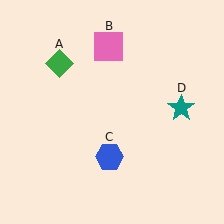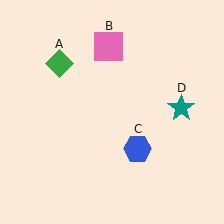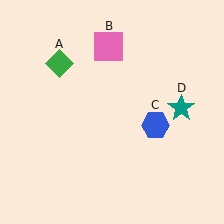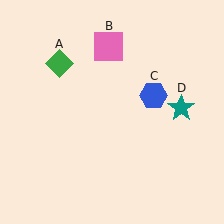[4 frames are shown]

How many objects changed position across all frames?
1 object changed position: blue hexagon (object C).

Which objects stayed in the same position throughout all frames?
Green diamond (object A) and pink square (object B) and teal star (object D) remained stationary.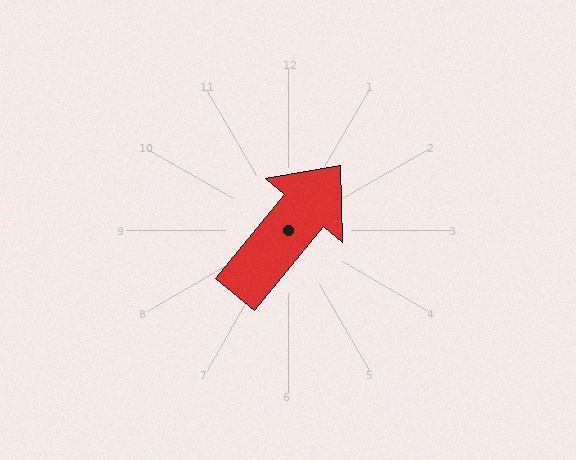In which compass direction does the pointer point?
Northeast.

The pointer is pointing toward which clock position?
Roughly 1 o'clock.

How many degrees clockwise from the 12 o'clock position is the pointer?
Approximately 39 degrees.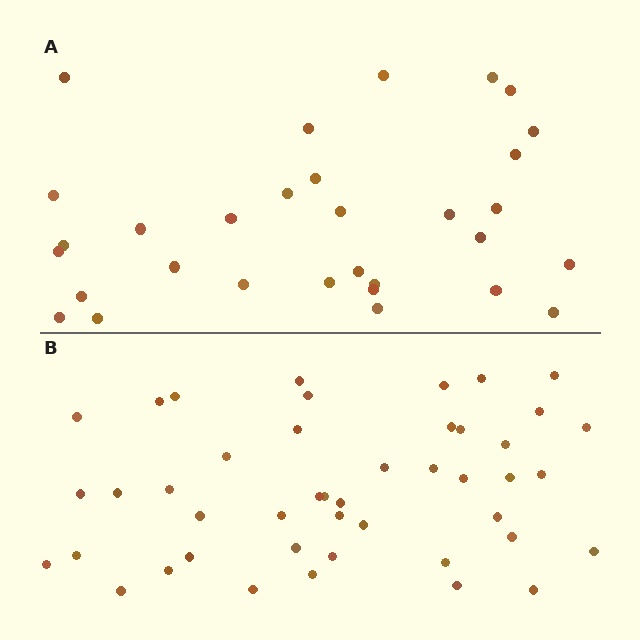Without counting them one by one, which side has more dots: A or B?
Region B (the bottom region) has more dots.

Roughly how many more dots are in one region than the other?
Region B has approximately 15 more dots than region A.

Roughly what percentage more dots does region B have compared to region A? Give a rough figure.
About 45% more.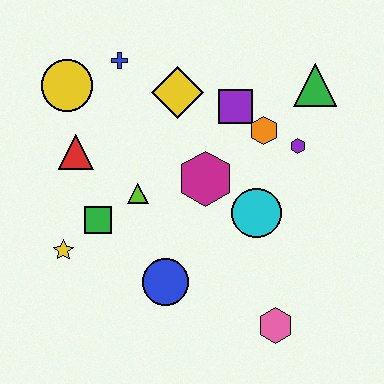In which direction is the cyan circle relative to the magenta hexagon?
The cyan circle is to the right of the magenta hexagon.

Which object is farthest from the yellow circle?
The pink hexagon is farthest from the yellow circle.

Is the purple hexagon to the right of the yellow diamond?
Yes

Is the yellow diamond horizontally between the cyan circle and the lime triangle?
Yes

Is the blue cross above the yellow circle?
Yes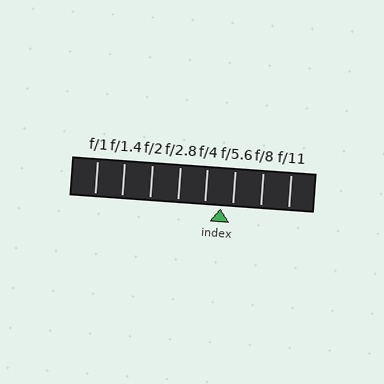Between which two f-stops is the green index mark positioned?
The index mark is between f/4 and f/5.6.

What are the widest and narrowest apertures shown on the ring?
The widest aperture shown is f/1 and the narrowest is f/11.